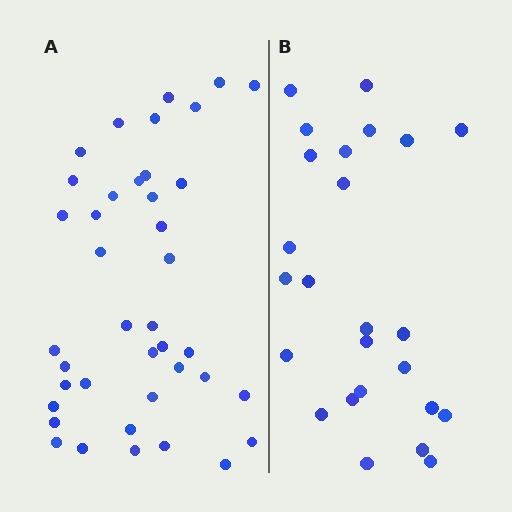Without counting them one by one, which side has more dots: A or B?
Region A (the left region) has more dots.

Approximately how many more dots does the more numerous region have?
Region A has approximately 15 more dots than region B.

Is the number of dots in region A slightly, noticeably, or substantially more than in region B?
Region A has substantially more. The ratio is roughly 1.6 to 1.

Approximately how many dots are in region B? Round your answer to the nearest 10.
About 20 dots. (The exact count is 25, which rounds to 20.)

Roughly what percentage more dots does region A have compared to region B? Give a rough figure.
About 60% more.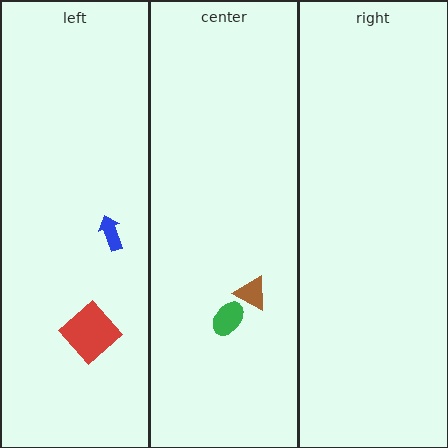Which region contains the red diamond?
The left region.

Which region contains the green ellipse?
The center region.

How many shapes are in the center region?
2.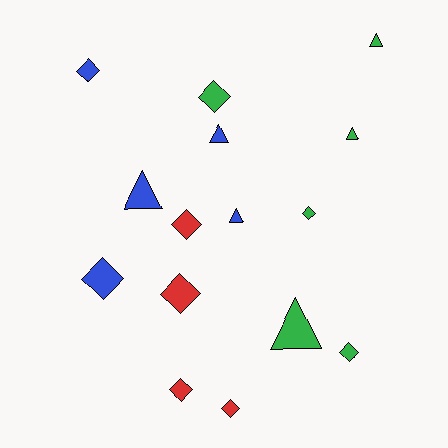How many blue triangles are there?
There are 3 blue triangles.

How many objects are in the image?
There are 15 objects.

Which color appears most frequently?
Green, with 6 objects.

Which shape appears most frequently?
Diamond, with 9 objects.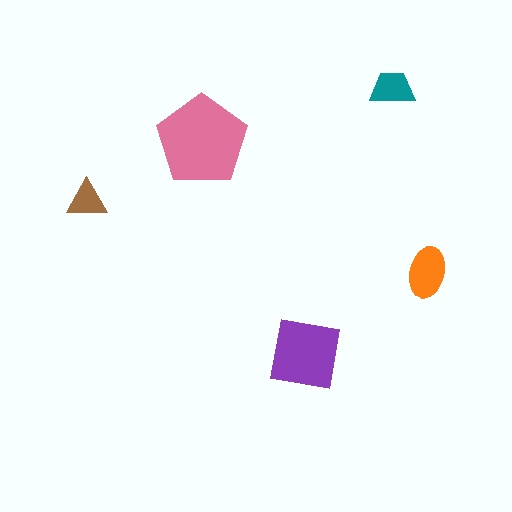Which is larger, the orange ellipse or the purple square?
The purple square.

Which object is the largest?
The pink pentagon.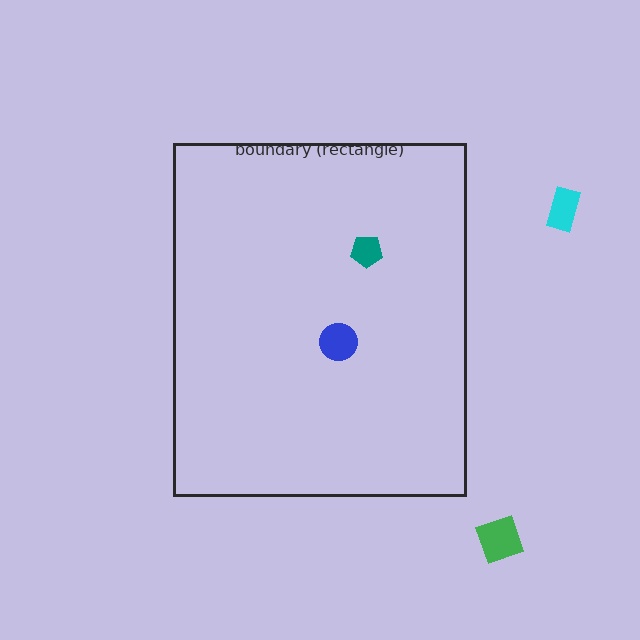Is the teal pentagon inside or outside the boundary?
Inside.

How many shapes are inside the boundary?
2 inside, 2 outside.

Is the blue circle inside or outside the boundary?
Inside.